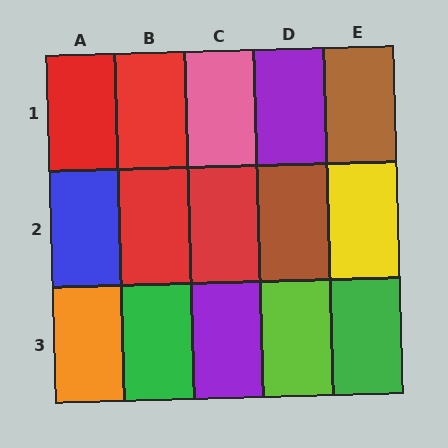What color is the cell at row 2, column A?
Blue.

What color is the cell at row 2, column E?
Yellow.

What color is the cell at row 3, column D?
Lime.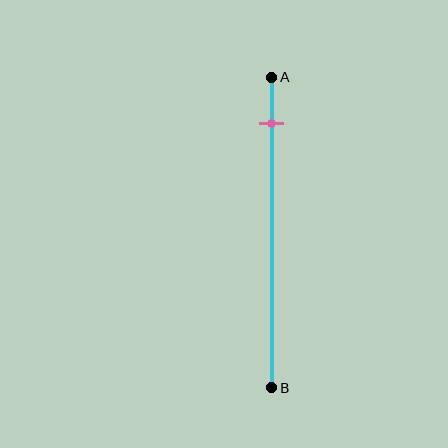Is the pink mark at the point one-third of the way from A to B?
No, the mark is at about 15% from A, not at the 33% one-third point.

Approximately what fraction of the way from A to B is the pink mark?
The pink mark is approximately 15% of the way from A to B.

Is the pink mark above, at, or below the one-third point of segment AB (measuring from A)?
The pink mark is above the one-third point of segment AB.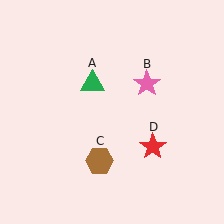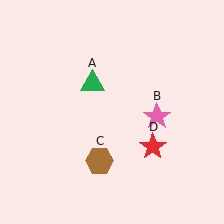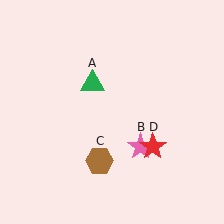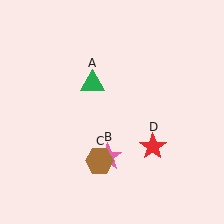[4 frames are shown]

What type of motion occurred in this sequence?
The pink star (object B) rotated clockwise around the center of the scene.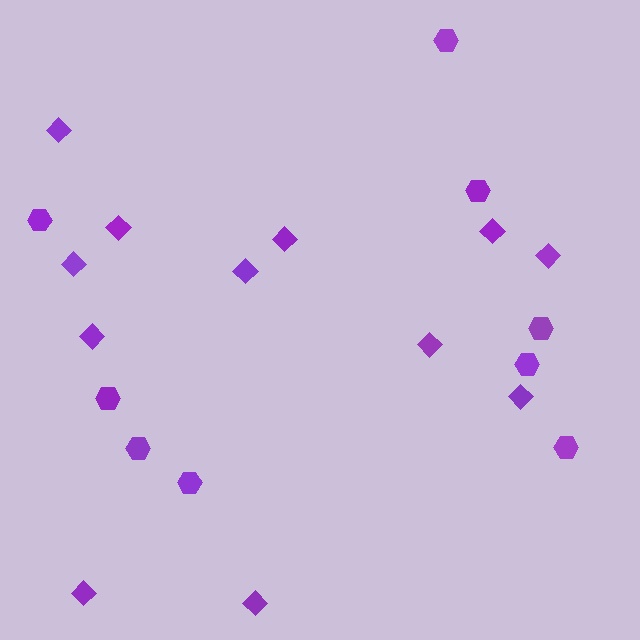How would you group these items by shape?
There are 2 groups: one group of diamonds (12) and one group of hexagons (9).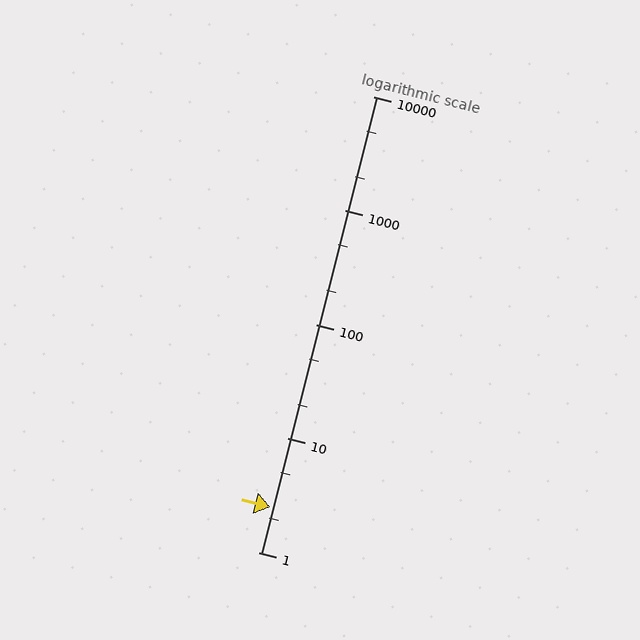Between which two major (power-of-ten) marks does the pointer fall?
The pointer is between 1 and 10.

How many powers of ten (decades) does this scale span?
The scale spans 4 decades, from 1 to 10000.